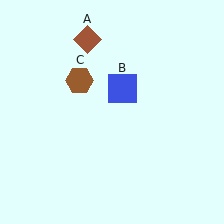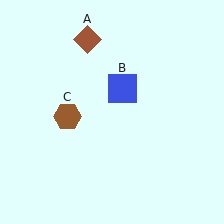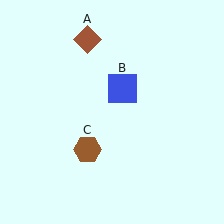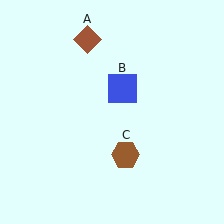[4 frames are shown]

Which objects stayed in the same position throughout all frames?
Brown diamond (object A) and blue square (object B) remained stationary.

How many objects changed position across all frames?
1 object changed position: brown hexagon (object C).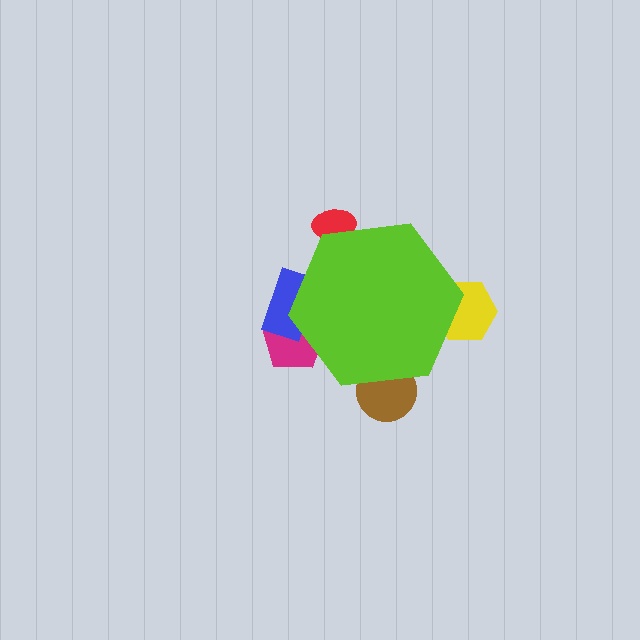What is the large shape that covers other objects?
A lime hexagon.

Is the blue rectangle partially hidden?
Yes, the blue rectangle is partially hidden behind the lime hexagon.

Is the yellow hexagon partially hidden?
Yes, the yellow hexagon is partially hidden behind the lime hexagon.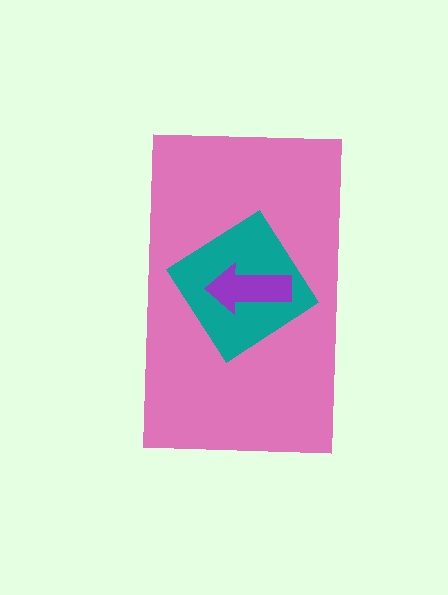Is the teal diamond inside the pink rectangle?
Yes.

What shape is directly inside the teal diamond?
The purple arrow.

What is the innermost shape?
The purple arrow.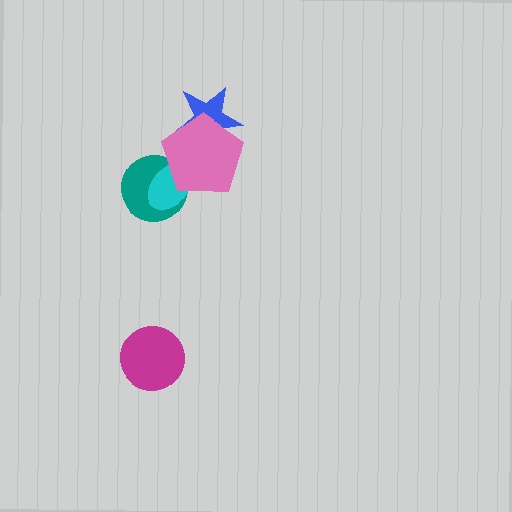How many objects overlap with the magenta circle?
0 objects overlap with the magenta circle.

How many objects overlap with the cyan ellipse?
2 objects overlap with the cyan ellipse.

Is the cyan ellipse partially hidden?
Yes, it is partially covered by another shape.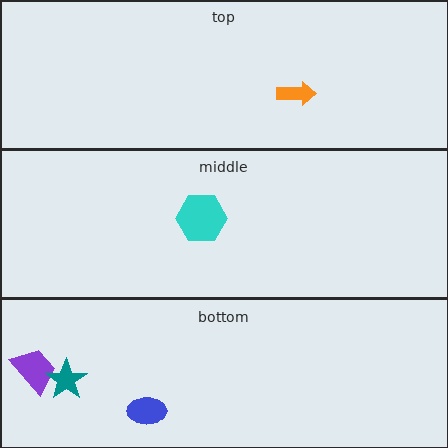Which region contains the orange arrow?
The top region.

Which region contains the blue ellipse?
The bottom region.